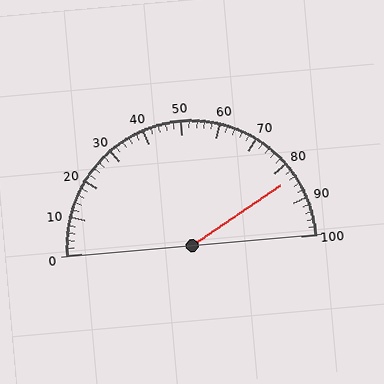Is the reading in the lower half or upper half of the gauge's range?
The reading is in the upper half of the range (0 to 100).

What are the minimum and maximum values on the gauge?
The gauge ranges from 0 to 100.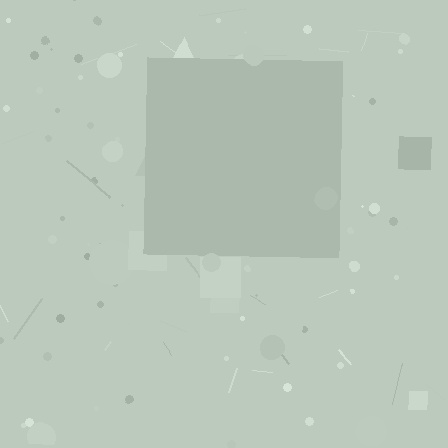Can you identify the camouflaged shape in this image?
The camouflaged shape is a square.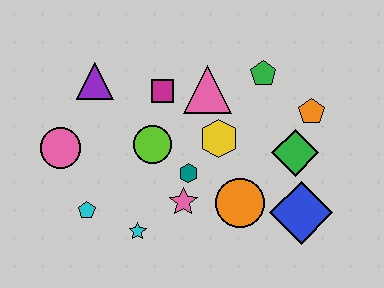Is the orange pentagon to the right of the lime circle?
Yes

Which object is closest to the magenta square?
The pink triangle is closest to the magenta square.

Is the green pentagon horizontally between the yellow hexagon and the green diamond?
Yes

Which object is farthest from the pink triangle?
The cyan pentagon is farthest from the pink triangle.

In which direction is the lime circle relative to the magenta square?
The lime circle is below the magenta square.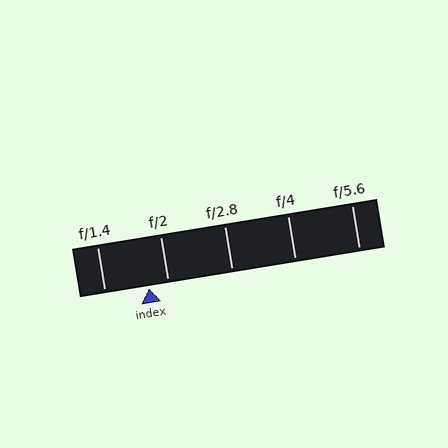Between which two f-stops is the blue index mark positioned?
The index mark is between f/1.4 and f/2.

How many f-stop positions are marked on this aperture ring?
There are 5 f-stop positions marked.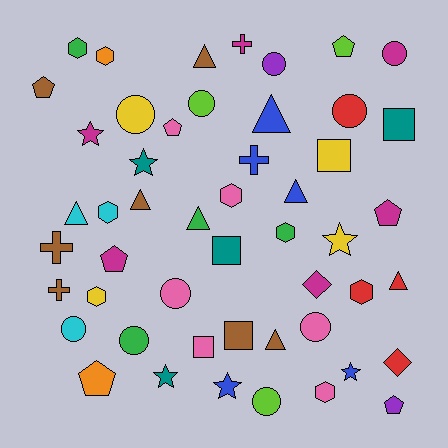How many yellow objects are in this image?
There are 4 yellow objects.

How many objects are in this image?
There are 50 objects.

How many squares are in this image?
There are 5 squares.